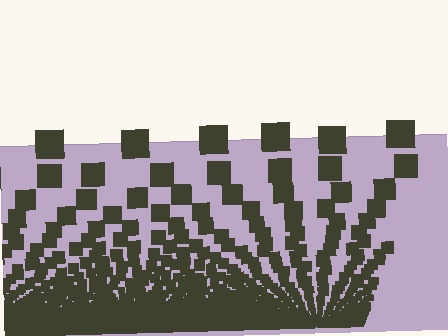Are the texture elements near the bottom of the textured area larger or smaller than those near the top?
Smaller. The gradient is inverted — elements near the bottom are smaller and denser.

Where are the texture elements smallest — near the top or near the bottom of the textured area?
Near the bottom.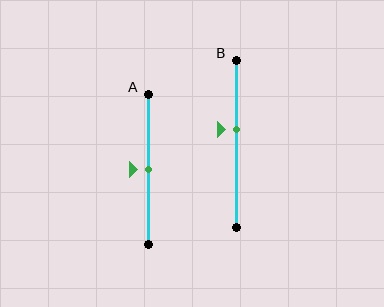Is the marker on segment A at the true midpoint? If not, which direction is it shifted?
Yes, the marker on segment A is at the true midpoint.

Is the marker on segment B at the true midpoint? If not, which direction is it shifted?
No, the marker on segment B is shifted upward by about 9% of the segment length.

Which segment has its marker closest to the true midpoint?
Segment A has its marker closest to the true midpoint.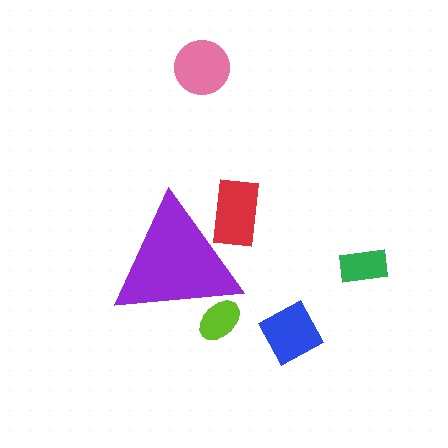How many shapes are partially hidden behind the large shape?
2 shapes are partially hidden.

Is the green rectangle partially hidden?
No, the green rectangle is fully visible.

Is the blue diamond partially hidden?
No, the blue diamond is fully visible.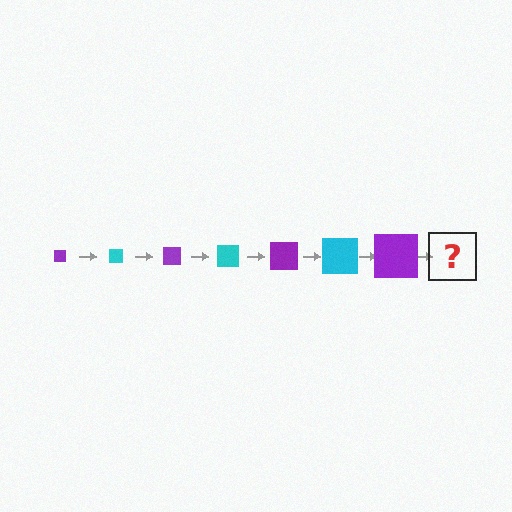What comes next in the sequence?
The next element should be a cyan square, larger than the previous one.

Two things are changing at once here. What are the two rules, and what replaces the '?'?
The two rules are that the square grows larger each step and the color cycles through purple and cyan. The '?' should be a cyan square, larger than the previous one.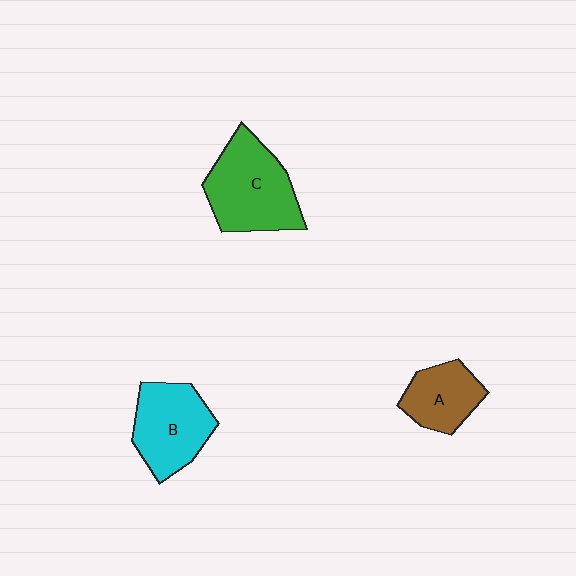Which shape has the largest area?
Shape C (green).